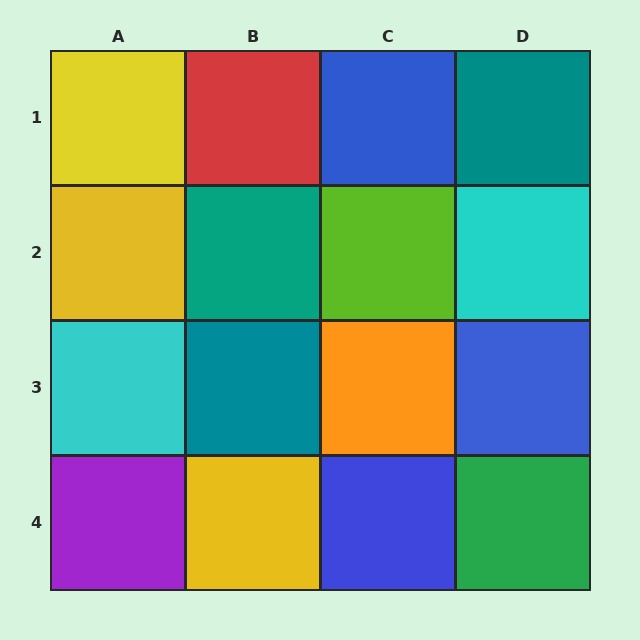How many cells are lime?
1 cell is lime.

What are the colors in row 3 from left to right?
Cyan, teal, orange, blue.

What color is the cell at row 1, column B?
Red.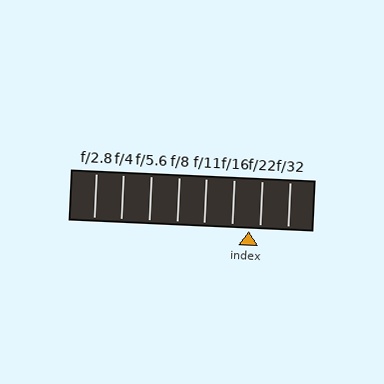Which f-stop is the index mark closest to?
The index mark is closest to f/22.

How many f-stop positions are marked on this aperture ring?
There are 8 f-stop positions marked.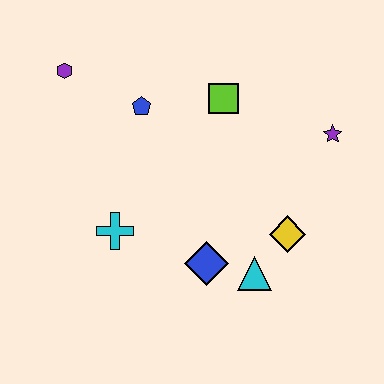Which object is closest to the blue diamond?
The cyan triangle is closest to the blue diamond.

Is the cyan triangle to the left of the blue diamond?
No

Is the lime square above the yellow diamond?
Yes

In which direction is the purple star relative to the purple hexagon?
The purple star is to the right of the purple hexagon.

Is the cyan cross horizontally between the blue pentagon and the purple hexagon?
Yes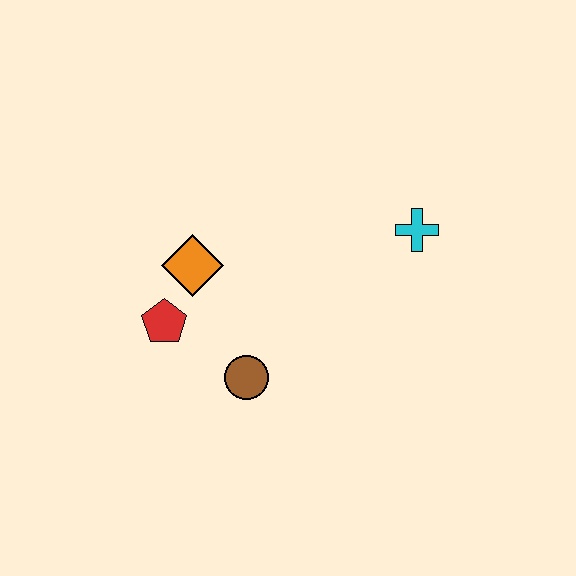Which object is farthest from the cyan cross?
The red pentagon is farthest from the cyan cross.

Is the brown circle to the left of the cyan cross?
Yes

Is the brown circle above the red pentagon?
No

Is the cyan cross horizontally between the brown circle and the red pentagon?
No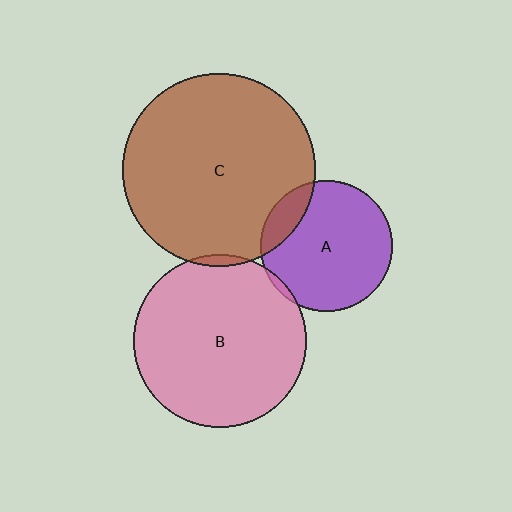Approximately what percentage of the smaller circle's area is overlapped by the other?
Approximately 5%.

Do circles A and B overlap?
Yes.